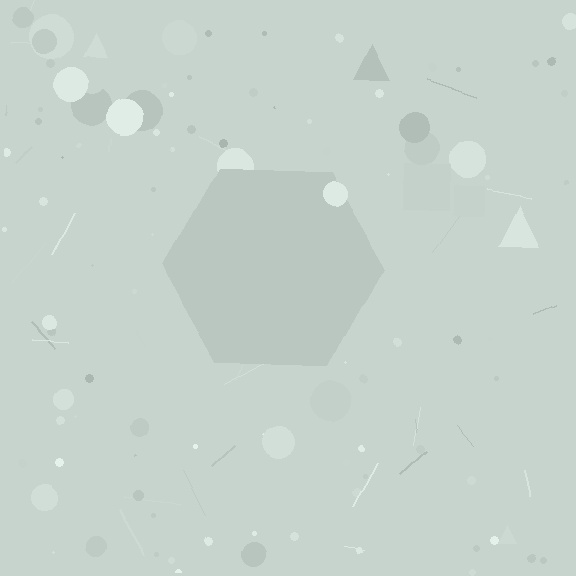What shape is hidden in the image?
A hexagon is hidden in the image.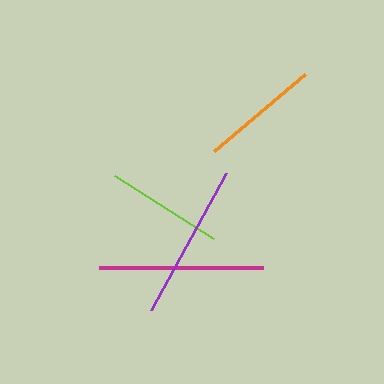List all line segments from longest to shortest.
From longest to shortest: magenta, purple, orange, lime.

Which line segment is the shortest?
The lime line is the shortest at approximately 117 pixels.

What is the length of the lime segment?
The lime segment is approximately 117 pixels long.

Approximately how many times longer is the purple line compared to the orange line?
The purple line is approximately 1.3 times the length of the orange line.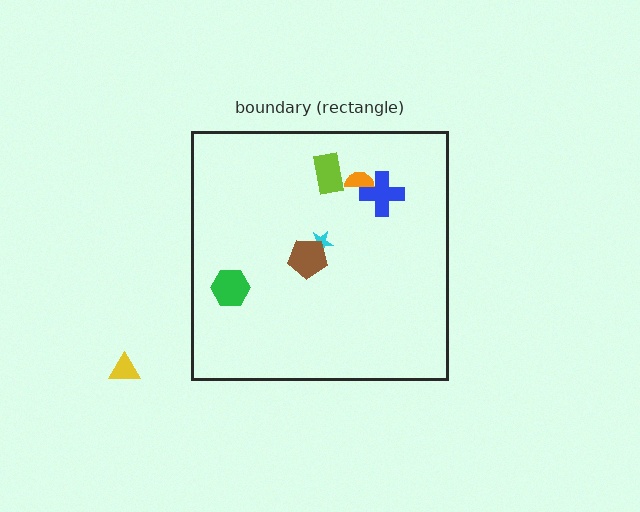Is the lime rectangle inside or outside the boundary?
Inside.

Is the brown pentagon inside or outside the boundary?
Inside.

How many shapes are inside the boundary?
6 inside, 1 outside.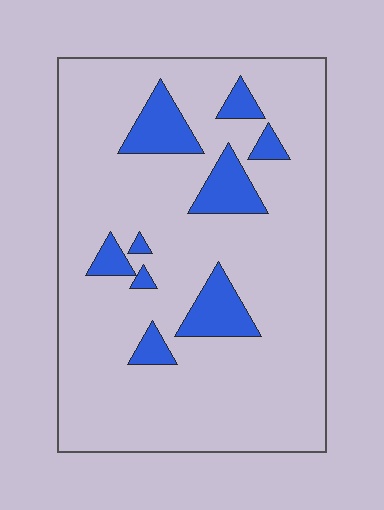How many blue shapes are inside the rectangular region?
9.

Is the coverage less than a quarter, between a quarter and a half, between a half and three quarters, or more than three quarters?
Less than a quarter.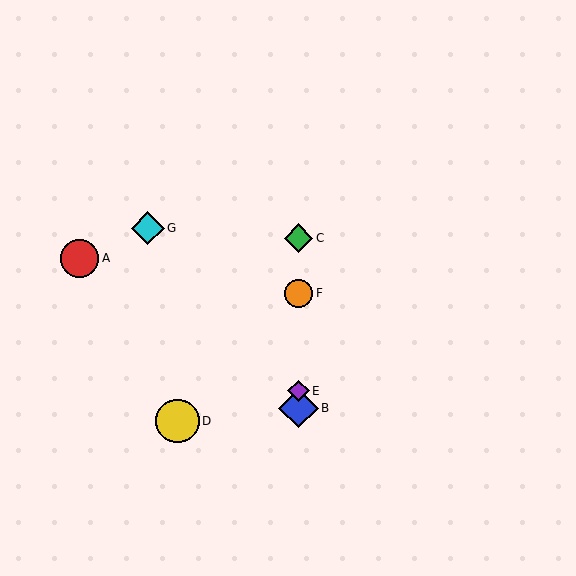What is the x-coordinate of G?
Object G is at x≈148.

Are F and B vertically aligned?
Yes, both are at x≈299.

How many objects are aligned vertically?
4 objects (B, C, E, F) are aligned vertically.